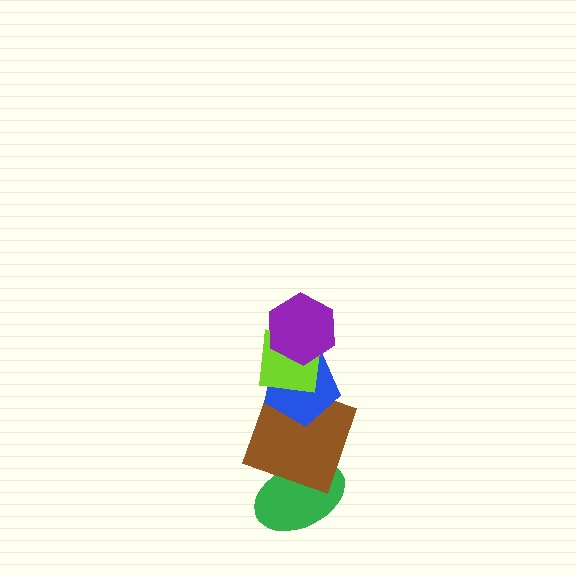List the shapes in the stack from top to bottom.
From top to bottom: the purple hexagon, the lime square, the blue pentagon, the brown square, the green ellipse.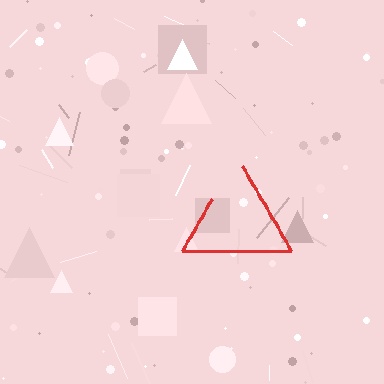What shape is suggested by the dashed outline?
The dashed outline suggests a triangle.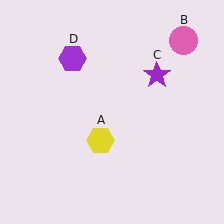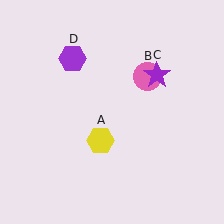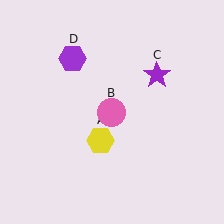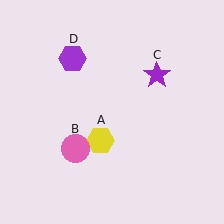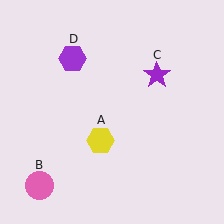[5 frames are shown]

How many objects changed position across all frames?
1 object changed position: pink circle (object B).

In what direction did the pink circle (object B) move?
The pink circle (object B) moved down and to the left.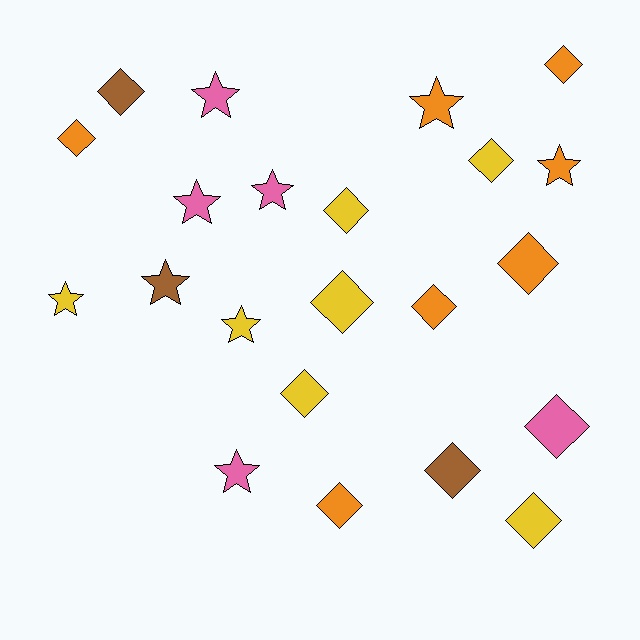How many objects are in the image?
There are 22 objects.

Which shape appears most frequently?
Diamond, with 13 objects.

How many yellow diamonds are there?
There are 5 yellow diamonds.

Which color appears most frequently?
Yellow, with 7 objects.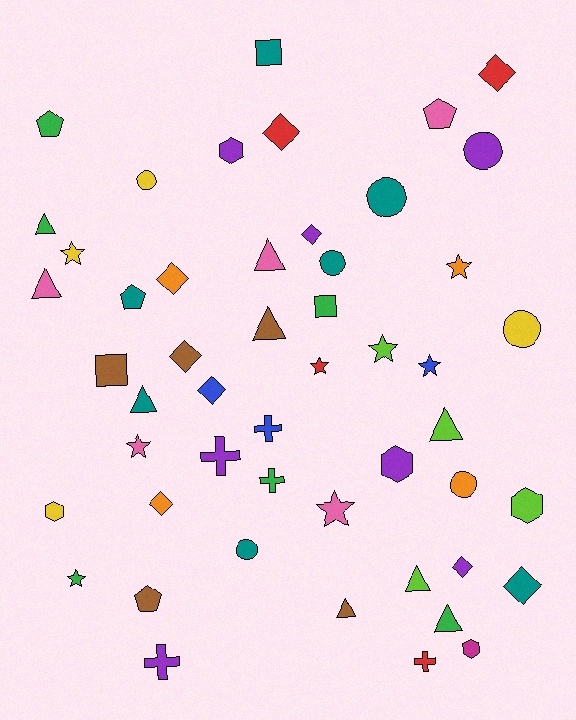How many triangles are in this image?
There are 9 triangles.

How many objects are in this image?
There are 50 objects.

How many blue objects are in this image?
There are 3 blue objects.